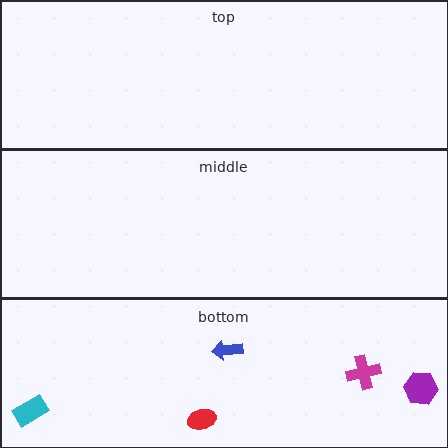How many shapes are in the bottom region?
5.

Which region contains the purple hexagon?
The bottom region.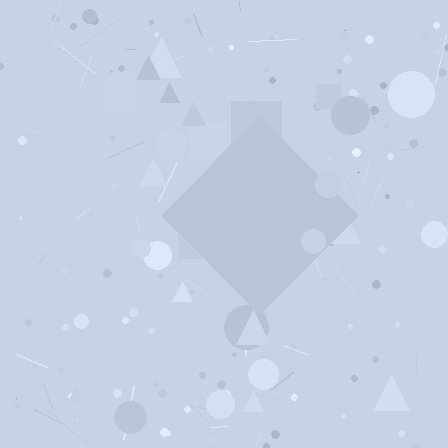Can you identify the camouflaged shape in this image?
The camouflaged shape is a diamond.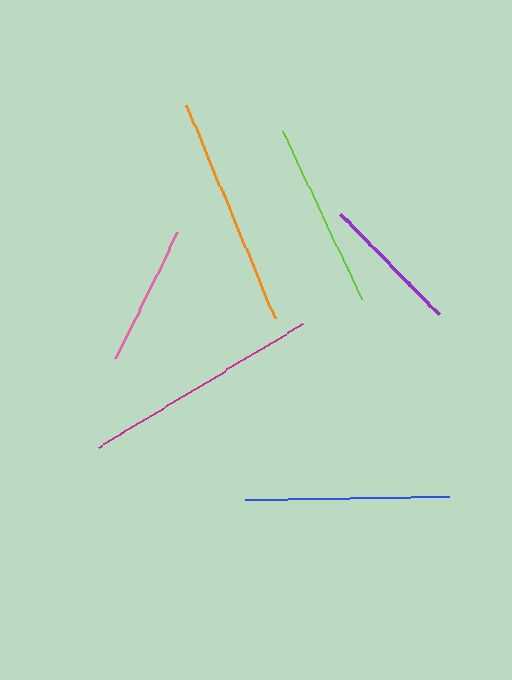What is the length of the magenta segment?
The magenta segment is approximately 239 pixels long.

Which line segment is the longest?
The magenta line is the longest at approximately 239 pixels.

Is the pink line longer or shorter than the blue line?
The blue line is longer than the pink line.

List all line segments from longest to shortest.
From longest to shortest: magenta, orange, blue, lime, pink, purple.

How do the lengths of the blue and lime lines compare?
The blue and lime lines are approximately the same length.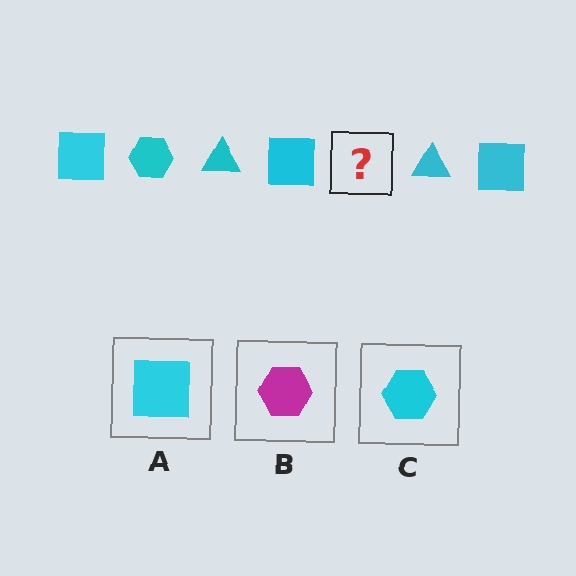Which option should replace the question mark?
Option C.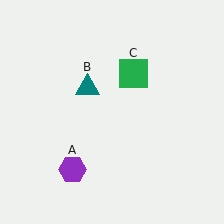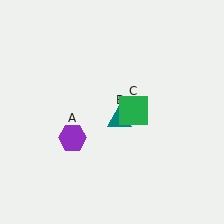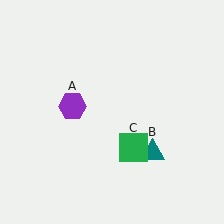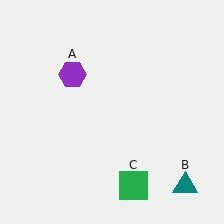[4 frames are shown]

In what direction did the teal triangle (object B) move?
The teal triangle (object B) moved down and to the right.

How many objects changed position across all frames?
3 objects changed position: purple hexagon (object A), teal triangle (object B), green square (object C).